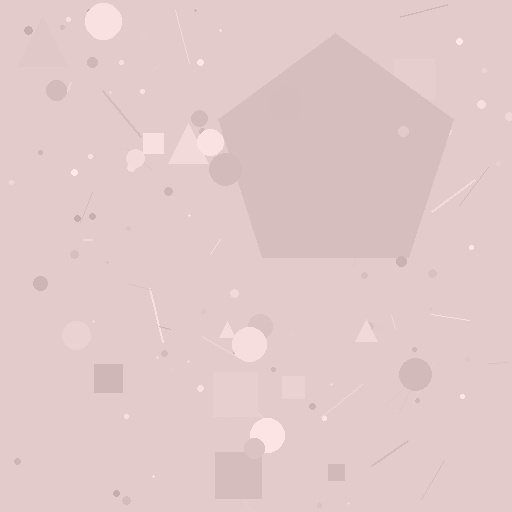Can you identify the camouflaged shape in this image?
The camouflaged shape is a pentagon.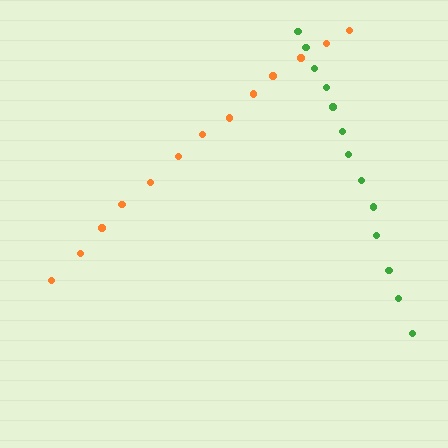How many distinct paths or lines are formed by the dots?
There are 2 distinct paths.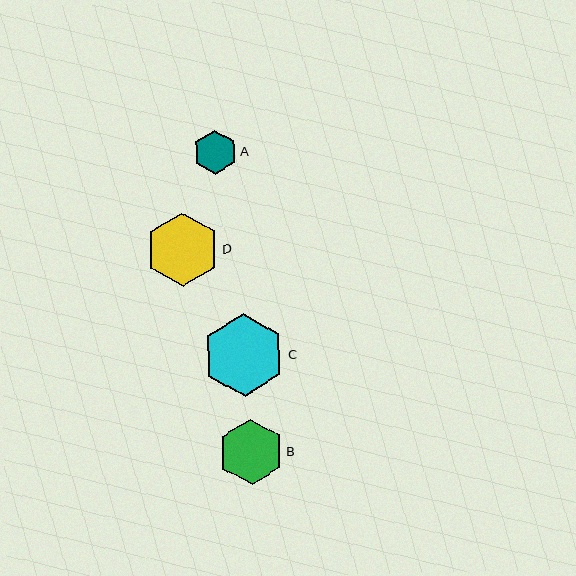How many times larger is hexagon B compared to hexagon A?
Hexagon B is approximately 1.5 times the size of hexagon A.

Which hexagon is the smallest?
Hexagon A is the smallest with a size of approximately 44 pixels.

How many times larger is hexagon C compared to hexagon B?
Hexagon C is approximately 1.3 times the size of hexagon B.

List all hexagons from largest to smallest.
From largest to smallest: C, D, B, A.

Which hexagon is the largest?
Hexagon C is the largest with a size of approximately 83 pixels.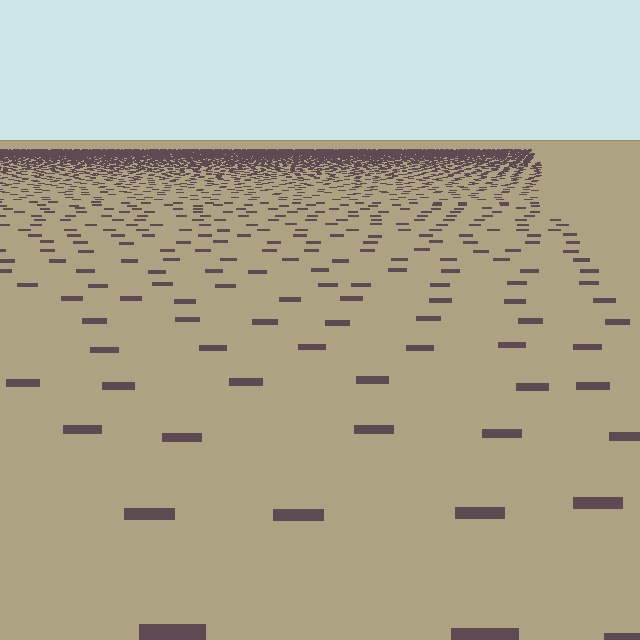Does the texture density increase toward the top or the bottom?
Density increases toward the top.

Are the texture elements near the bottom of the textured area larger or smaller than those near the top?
Larger. Near the bottom, elements are closer to the viewer and appear at a bigger on-screen size.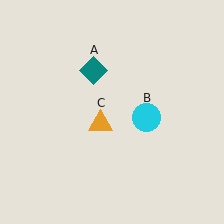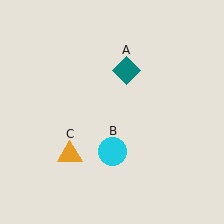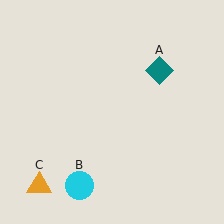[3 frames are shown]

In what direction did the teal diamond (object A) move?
The teal diamond (object A) moved right.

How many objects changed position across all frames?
3 objects changed position: teal diamond (object A), cyan circle (object B), orange triangle (object C).